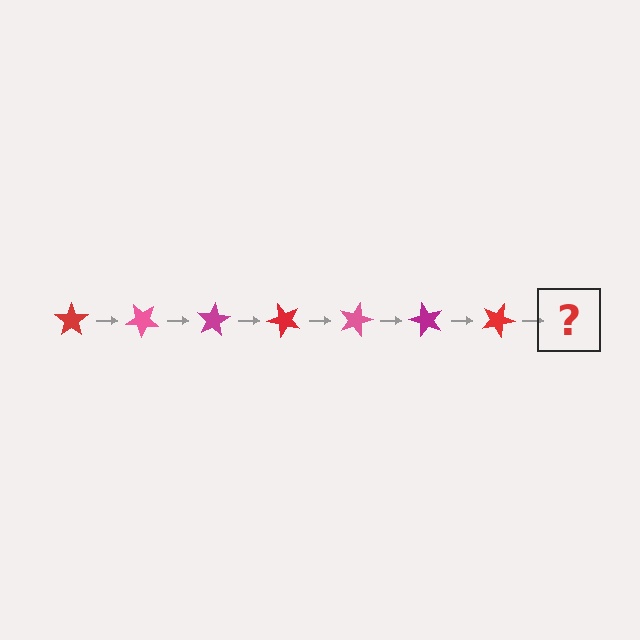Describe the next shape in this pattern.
It should be a pink star, rotated 280 degrees from the start.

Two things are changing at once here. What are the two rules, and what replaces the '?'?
The two rules are that it rotates 40 degrees each step and the color cycles through red, pink, and magenta. The '?' should be a pink star, rotated 280 degrees from the start.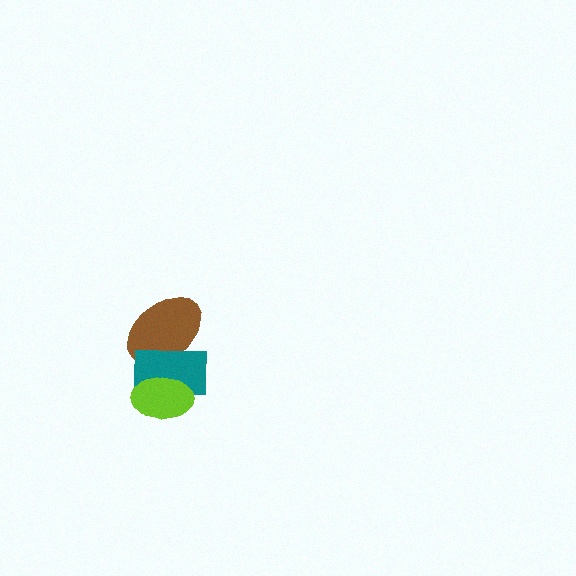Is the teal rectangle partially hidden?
Yes, it is partially covered by another shape.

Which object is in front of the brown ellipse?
The teal rectangle is in front of the brown ellipse.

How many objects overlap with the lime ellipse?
1 object overlaps with the lime ellipse.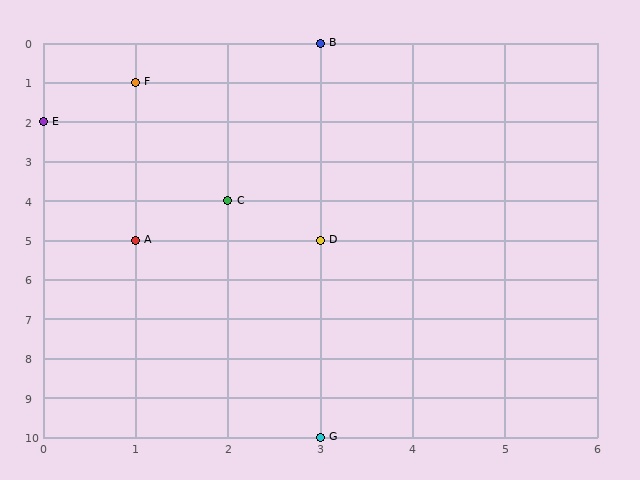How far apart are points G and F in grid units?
Points G and F are 2 columns and 9 rows apart (about 9.2 grid units diagonally).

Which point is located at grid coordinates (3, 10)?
Point G is at (3, 10).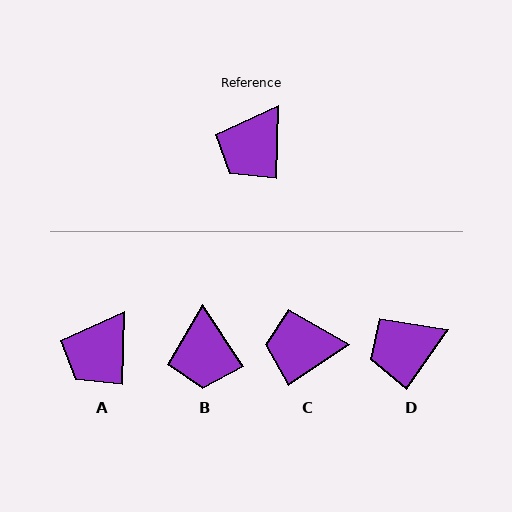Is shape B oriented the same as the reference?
No, it is off by about 35 degrees.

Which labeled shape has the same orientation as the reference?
A.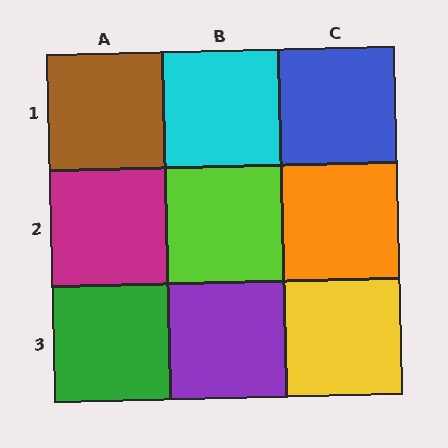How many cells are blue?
1 cell is blue.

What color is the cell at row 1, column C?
Blue.